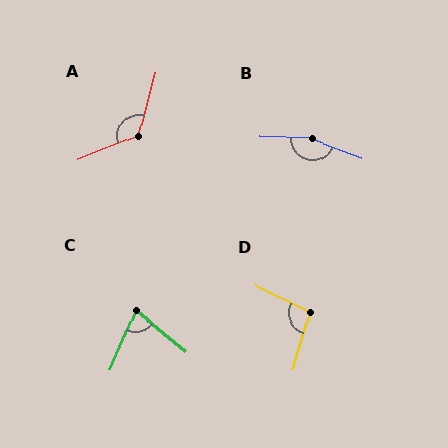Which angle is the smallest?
C, at approximately 74 degrees.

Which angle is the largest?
B, at approximately 161 degrees.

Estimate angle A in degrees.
Approximately 127 degrees.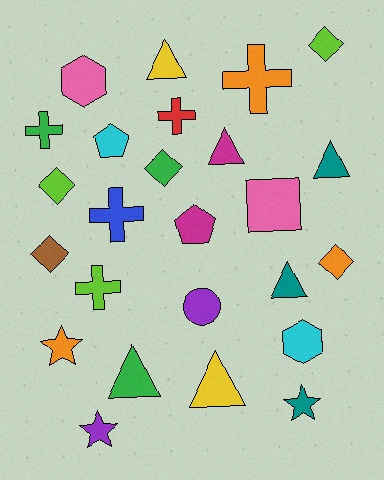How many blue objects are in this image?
There is 1 blue object.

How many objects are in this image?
There are 25 objects.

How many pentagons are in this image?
There are 2 pentagons.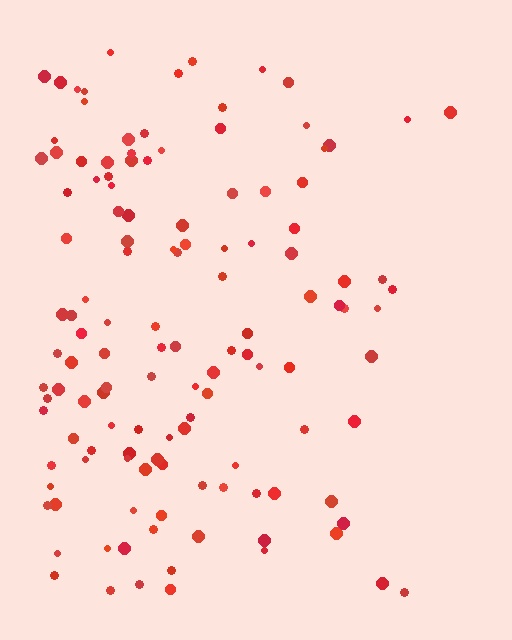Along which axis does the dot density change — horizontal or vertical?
Horizontal.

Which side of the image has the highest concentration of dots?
The left.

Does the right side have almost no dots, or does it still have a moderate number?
Still a moderate number, just noticeably fewer than the left.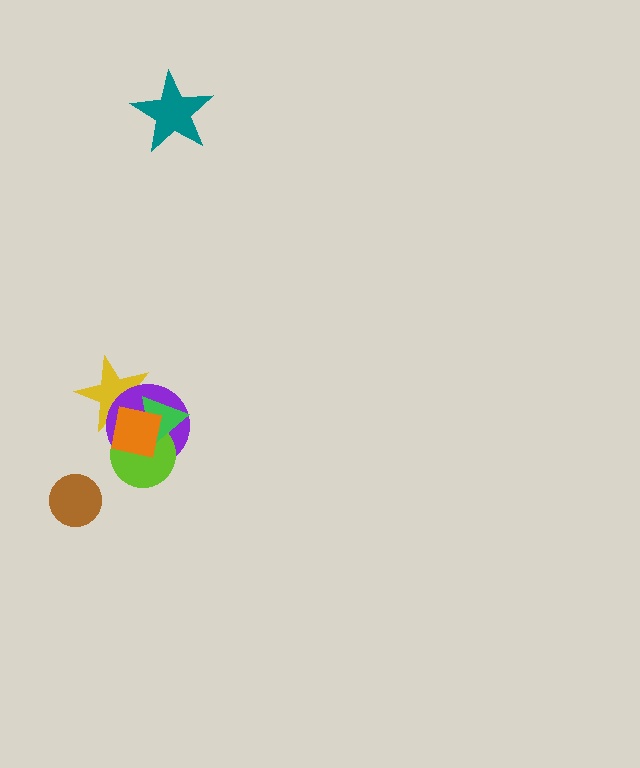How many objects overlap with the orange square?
4 objects overlap with the orange square.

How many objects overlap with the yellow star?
3 objects overlap with the yellow star.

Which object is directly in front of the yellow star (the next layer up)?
The purple circle is directly in front of the yellow star.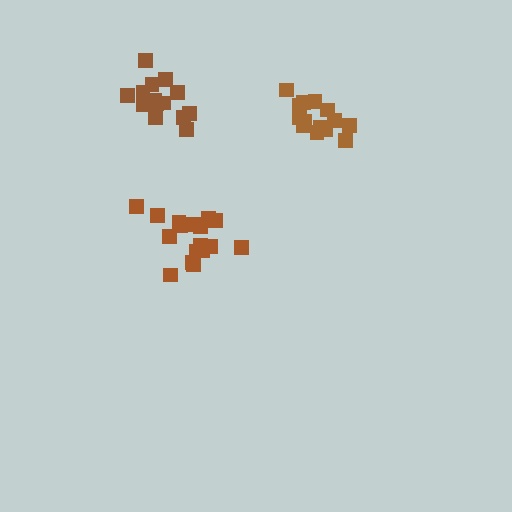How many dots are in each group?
Group 1: 17 dots, Group 2: 14 dots, Group 3: 15 dots (46 total).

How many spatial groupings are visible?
There are 3 spatial groupings.